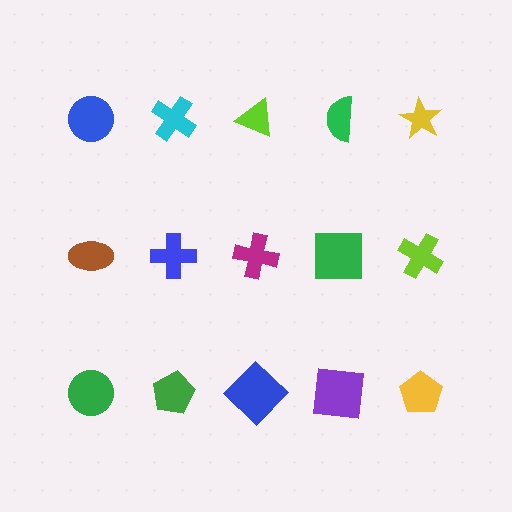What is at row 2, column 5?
A lime cross.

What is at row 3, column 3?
A blue diamond.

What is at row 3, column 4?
A purple square.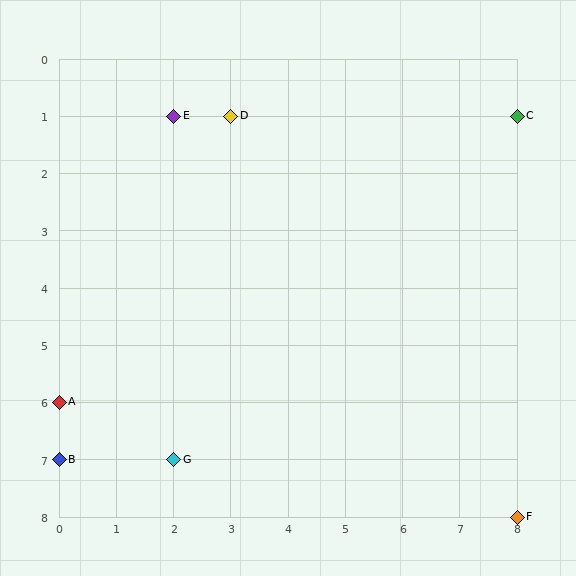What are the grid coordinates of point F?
Point F is at grid coordinates (8, 8).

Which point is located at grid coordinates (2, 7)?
Point G is at (2, 7).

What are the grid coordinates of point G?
Point G is at grid coordinates (2, 7).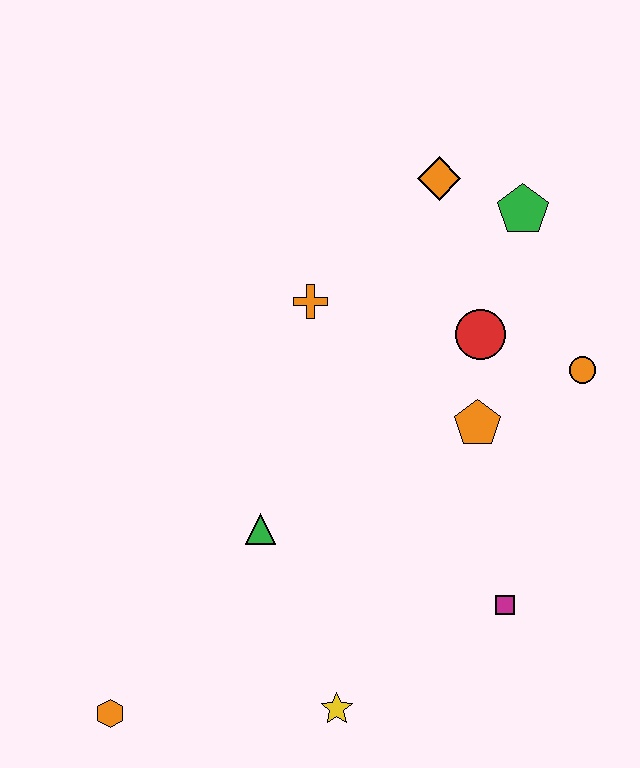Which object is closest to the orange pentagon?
The red circle is closest to the orange pentagon.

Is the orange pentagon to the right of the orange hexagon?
Yes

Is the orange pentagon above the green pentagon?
No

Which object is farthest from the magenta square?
The orange diamond is farthest from the magenta square.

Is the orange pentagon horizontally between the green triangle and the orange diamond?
No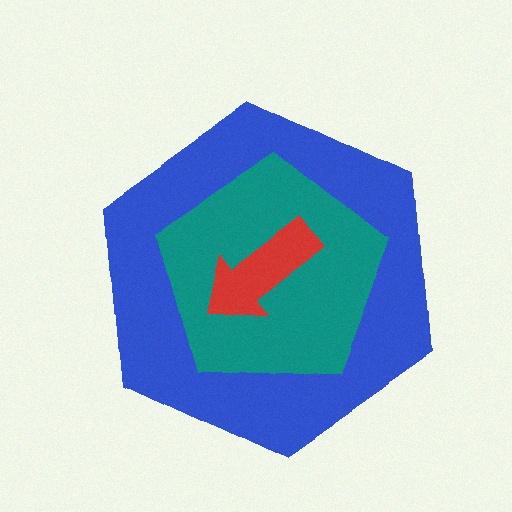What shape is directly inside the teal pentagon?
The red arrow.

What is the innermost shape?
The red arrow.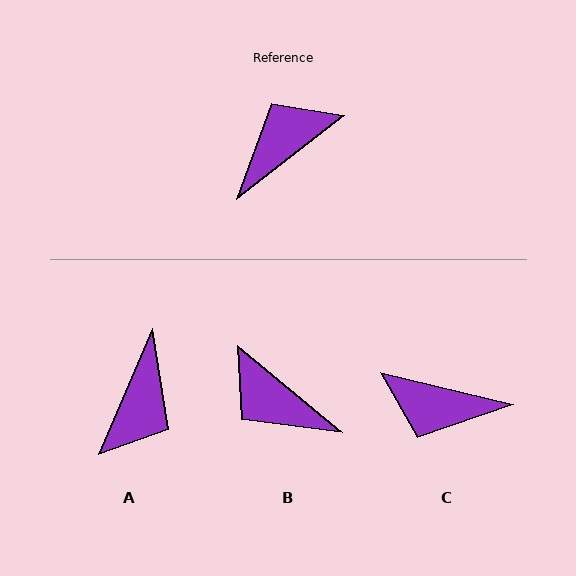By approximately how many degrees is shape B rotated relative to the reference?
Approximately 102 degrees counter-clockwise.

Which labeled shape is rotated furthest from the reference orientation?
A, about 151 degrees away.